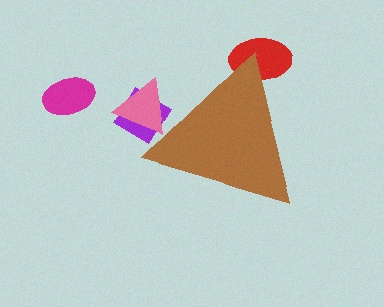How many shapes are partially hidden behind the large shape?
3 shapes are partially hidden.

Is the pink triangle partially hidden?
Yes, the pink triangle is partially hidden behind the brown triangle.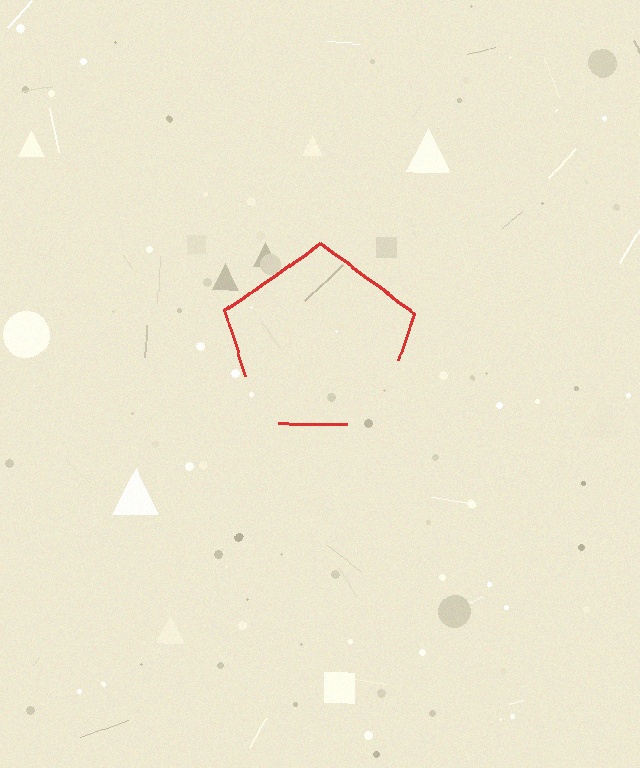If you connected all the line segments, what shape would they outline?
They would outline a pentagon.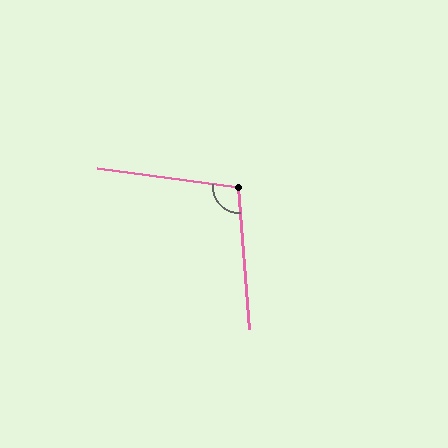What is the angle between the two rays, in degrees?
Approximately 102 degrees.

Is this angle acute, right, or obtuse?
It is obtuse.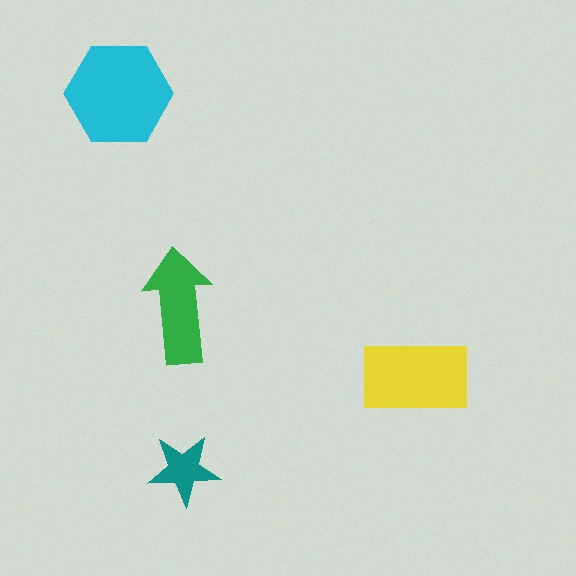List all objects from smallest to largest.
The teal star, the green arrow, the yellow rectangle, the cyan hexagon.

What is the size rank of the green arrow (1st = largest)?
3rd.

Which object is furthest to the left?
The cyan hexagon is leftmost.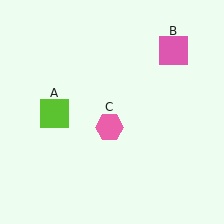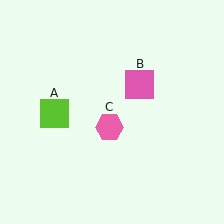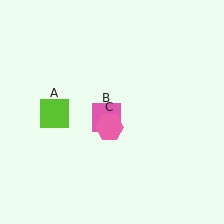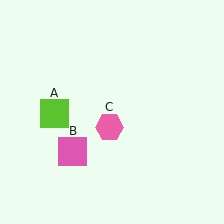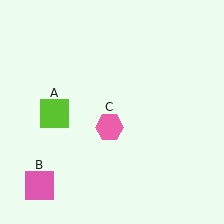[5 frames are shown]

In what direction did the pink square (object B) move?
The pink square (object B) moved down and to the left.